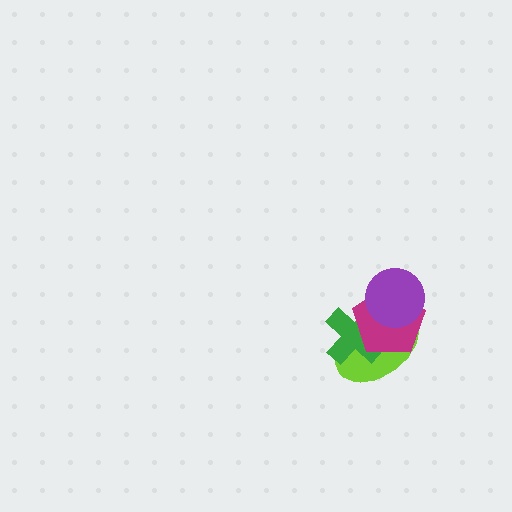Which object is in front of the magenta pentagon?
The purple circle is in front of the magenta pentagon.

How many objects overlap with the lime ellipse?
3 objects overlap with the lime ellipse.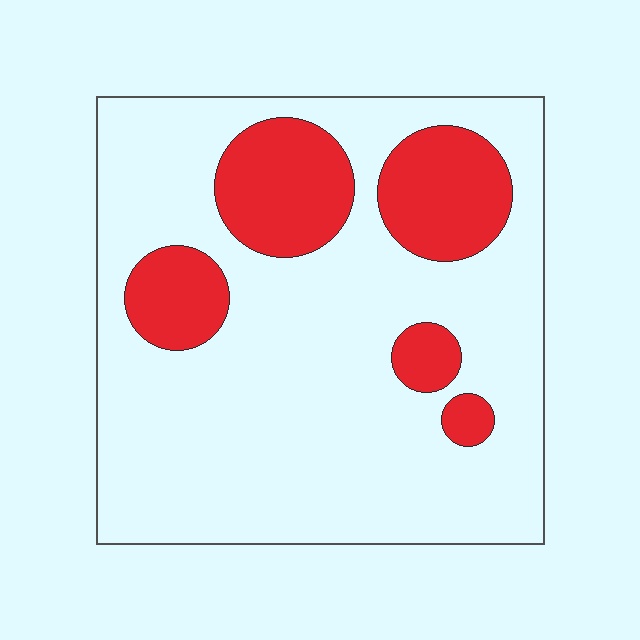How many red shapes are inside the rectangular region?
5.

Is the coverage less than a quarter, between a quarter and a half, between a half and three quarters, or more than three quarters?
Less than a quarter.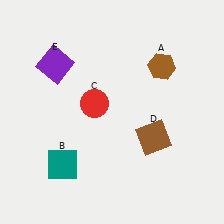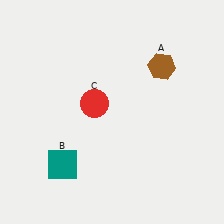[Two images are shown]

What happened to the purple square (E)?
The purple square (E) was removed in Image 2. It was in the top-left area of Image 1.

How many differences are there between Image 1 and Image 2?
There are 2 differences between the two images.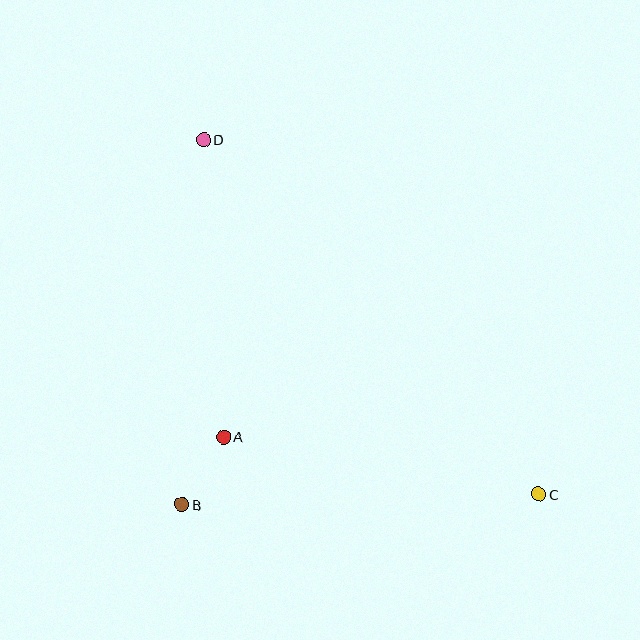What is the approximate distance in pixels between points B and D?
The distance between B and D is approximately 366 pixels.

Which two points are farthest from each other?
Points C and D are farthest from each other.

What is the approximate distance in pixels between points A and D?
The distance between A and D is approximately 298 pixels.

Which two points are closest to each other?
Points A and B are closest to each other.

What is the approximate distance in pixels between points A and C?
The distance between A and C is approximately 320 pixels.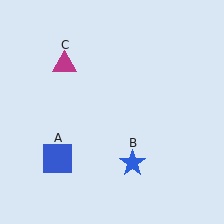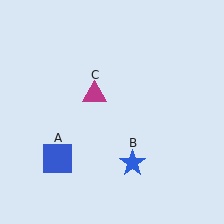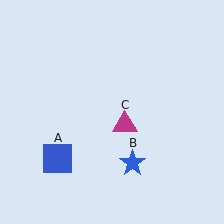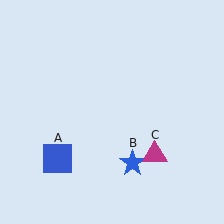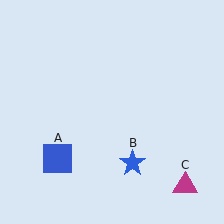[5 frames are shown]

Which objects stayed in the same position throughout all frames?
Blue square (object A) and blue star (object B) remained stationary.